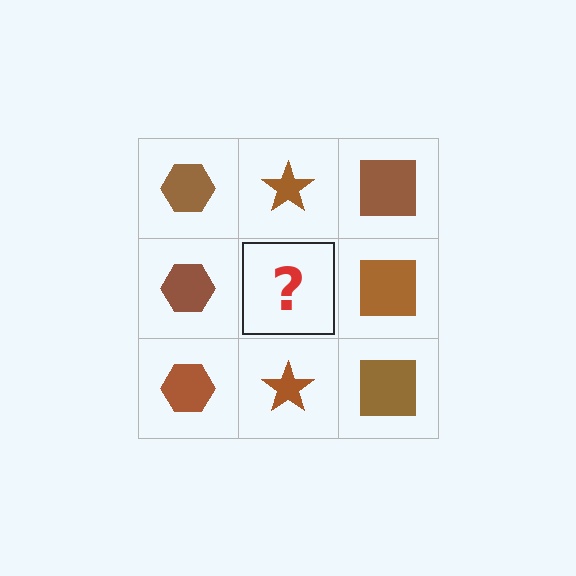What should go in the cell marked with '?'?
The missing cell should contain a brown star.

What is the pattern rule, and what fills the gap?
The rule is that each column has a consistent shape. The gap should be filled with a brown star.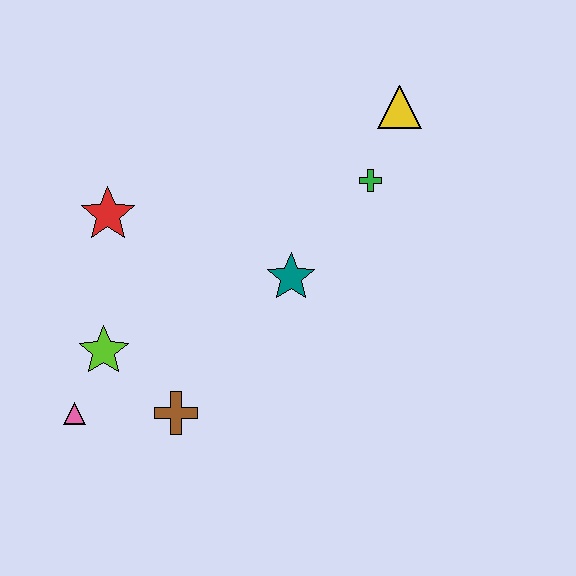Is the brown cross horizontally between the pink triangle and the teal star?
Yes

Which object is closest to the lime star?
The pink triangle is closest to the lime star.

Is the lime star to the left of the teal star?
Yes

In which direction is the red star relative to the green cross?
The red star is to the left of the green cross.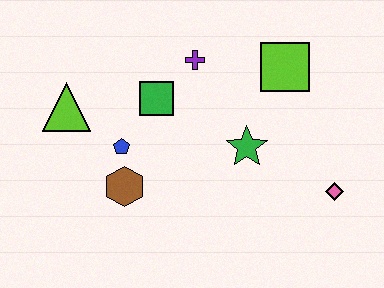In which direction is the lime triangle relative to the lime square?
The lime triangle is to the left of the lime square.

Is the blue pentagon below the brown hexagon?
No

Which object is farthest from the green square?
The pink diamond is farthest from the green square.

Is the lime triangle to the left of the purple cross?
Yes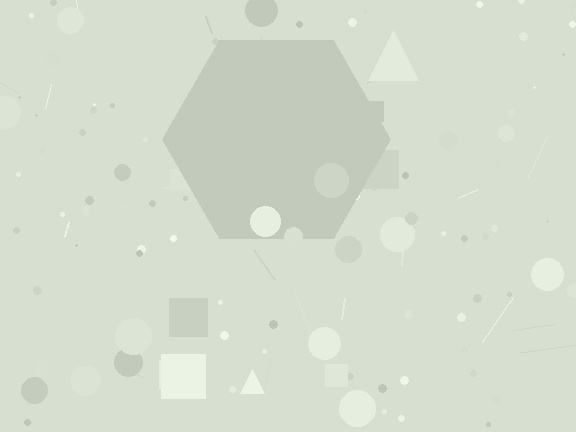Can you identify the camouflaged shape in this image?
The camouflaged shape is a hexagon.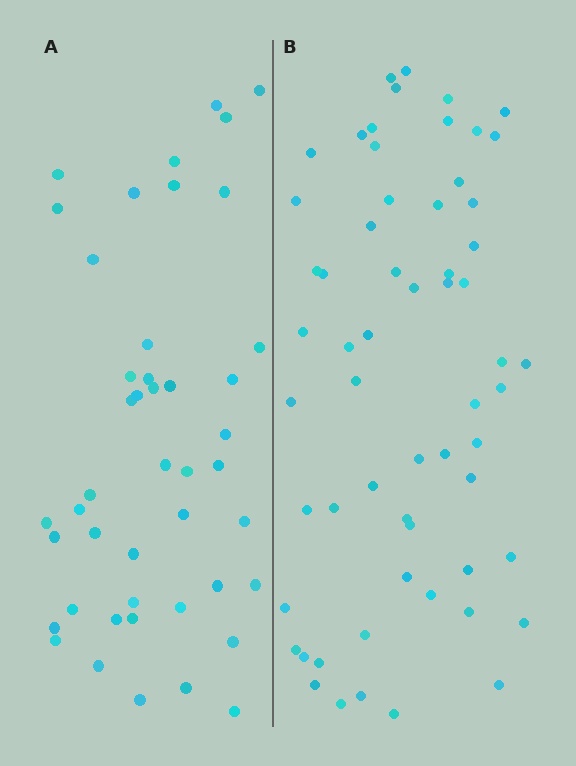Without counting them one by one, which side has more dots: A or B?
Region B (the right region) has more dots.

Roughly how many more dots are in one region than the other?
Region B has approximately 15 more dots than region A.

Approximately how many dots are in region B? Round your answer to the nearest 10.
About 60 dots.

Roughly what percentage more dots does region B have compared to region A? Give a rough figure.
About 35% more.